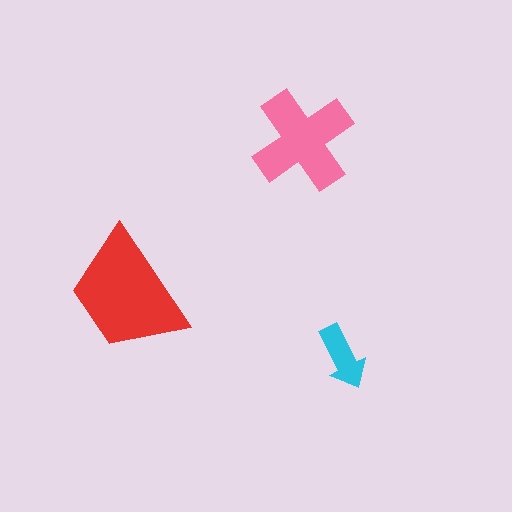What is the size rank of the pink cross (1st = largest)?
2nd.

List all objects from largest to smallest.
The red trapezoid, the pink cross, the cyan arrow.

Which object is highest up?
The pink cross is topmost.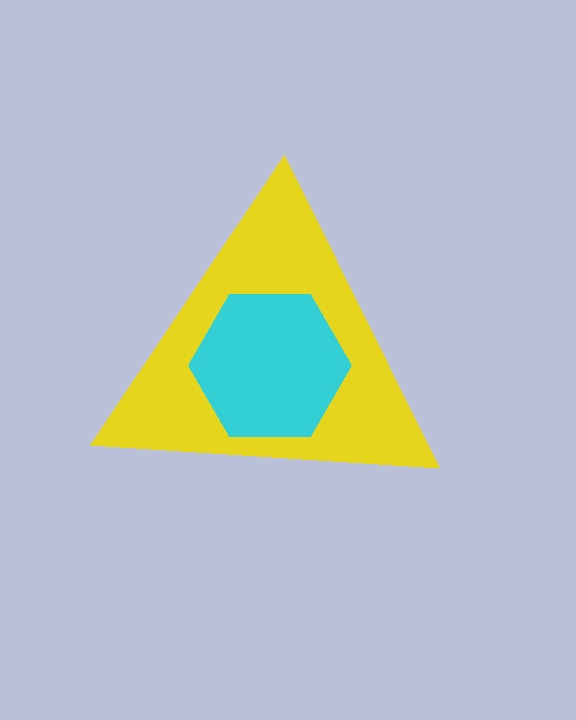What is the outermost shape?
The yellow triangle.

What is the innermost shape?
The cyan hexagon.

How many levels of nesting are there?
2.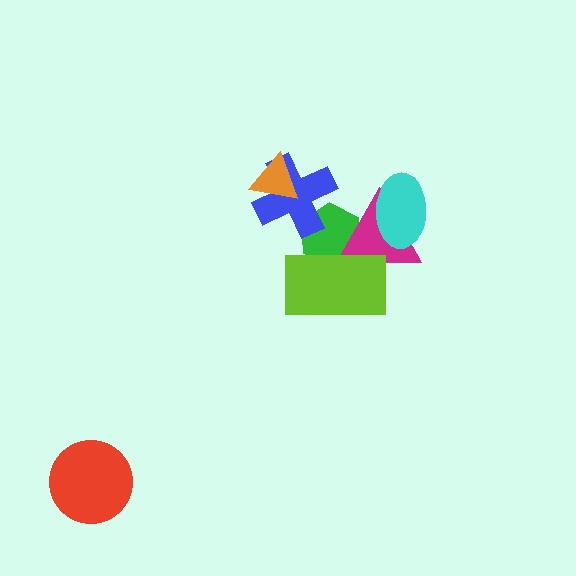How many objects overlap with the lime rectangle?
2 objects overlap with the lime rectangle.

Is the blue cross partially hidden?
Yes, it is partially covered by another shape.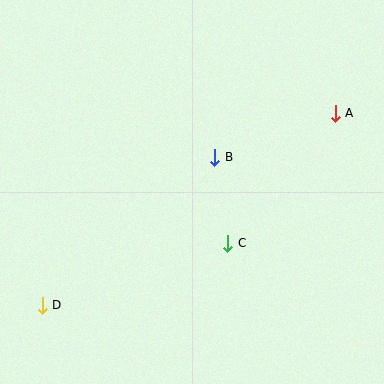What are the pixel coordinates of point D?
Point D is at (42, 305).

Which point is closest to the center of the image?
Point B at (215, 157) is closest to the center.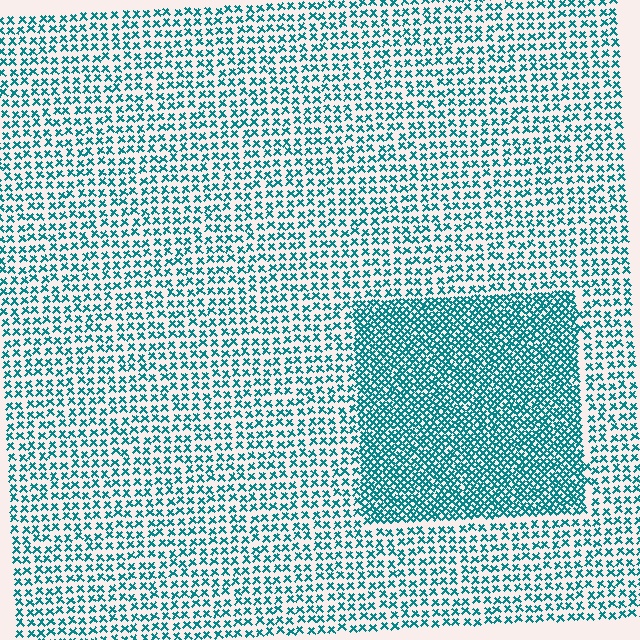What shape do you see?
I see a rectangle.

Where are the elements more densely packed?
The elements are more densely packed inside the rectangle boundary.